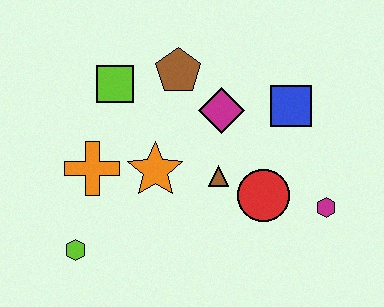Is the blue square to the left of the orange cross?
No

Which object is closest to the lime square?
The brown pentagon is closest to the lime square.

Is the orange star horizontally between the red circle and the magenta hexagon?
No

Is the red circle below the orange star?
Yes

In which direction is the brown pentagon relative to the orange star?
The brown pentagon is above the orange star.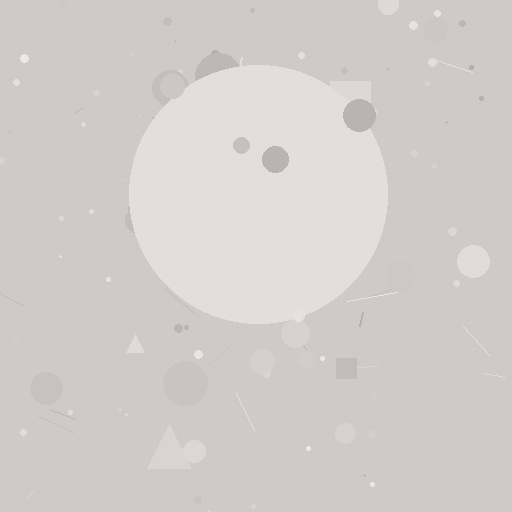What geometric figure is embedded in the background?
A circle is embedded in the background.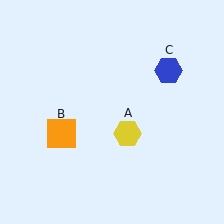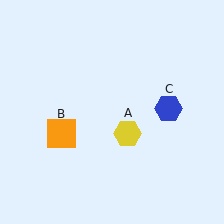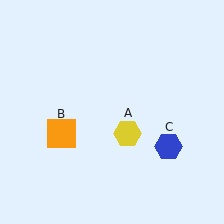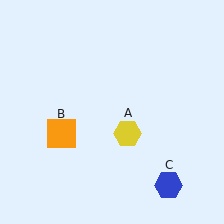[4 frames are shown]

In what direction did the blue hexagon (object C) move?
The blue hexagon (object C) moved down.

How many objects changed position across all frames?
1 object changed position: blue hexagon (object C).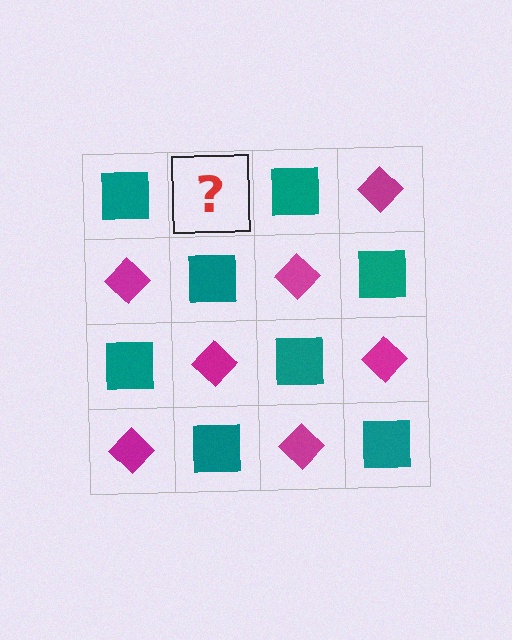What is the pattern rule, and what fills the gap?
The rule is that it alternates teal square and magenta diamond in a checkerboard pattern. The gap should be filled with a magenta diamond.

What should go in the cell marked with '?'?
The missing cell should contain a magenta diamond.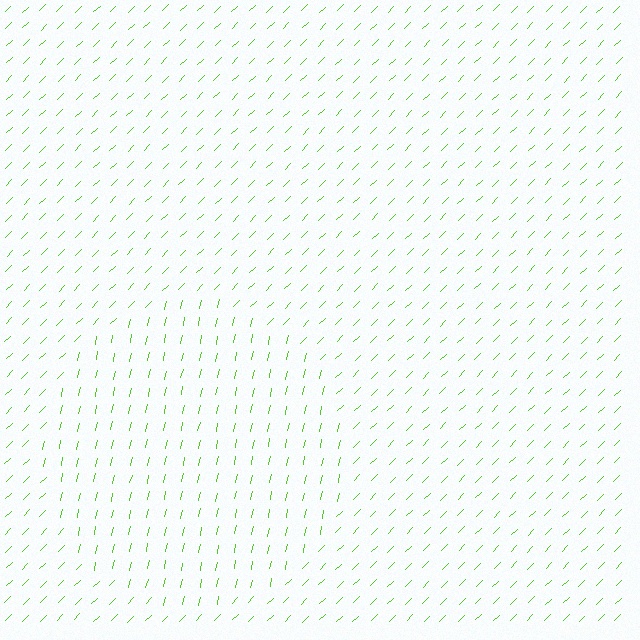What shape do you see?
I see a circle.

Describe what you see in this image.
The image is filled with small lime line segments. A circle region in the image has lines oriented differently from the surrounding lines, creating a visible texture boundary.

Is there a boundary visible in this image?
Yes, there is a texture boundary formed by a change in line orientation.